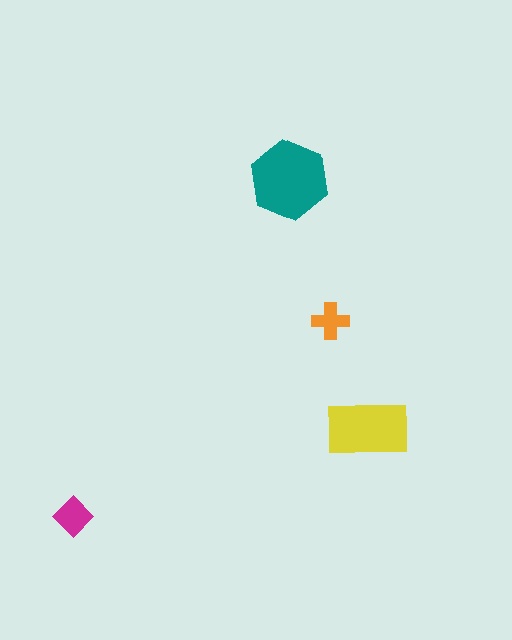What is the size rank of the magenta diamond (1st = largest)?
3rd.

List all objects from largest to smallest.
The teal hexagon, the yellow rectangle, the magenta diamond, the orange cross.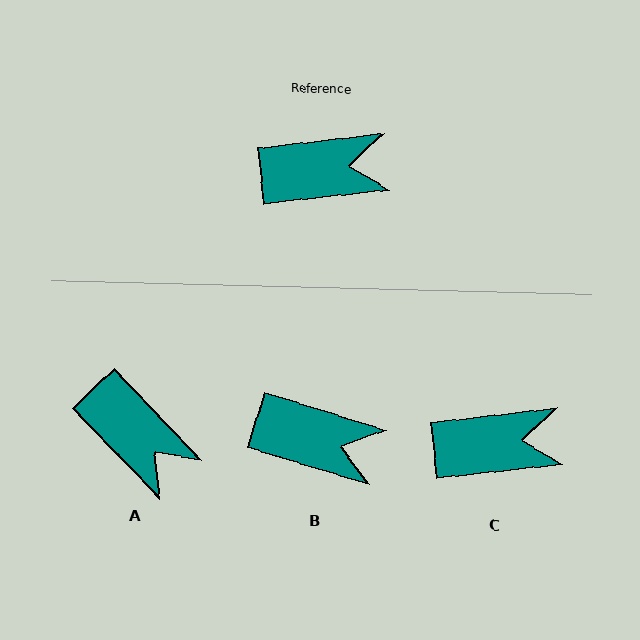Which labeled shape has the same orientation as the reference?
C.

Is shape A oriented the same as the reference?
No, it is off by about 53 degrees.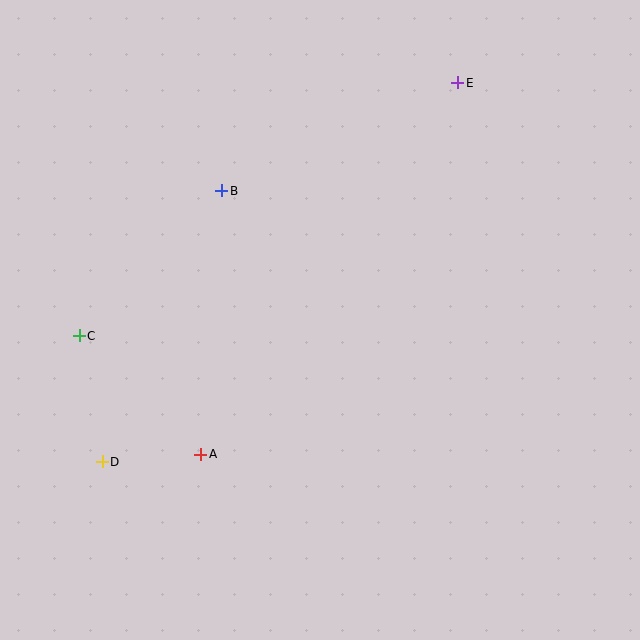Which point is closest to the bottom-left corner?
Point D is closest to the bottom-left corner.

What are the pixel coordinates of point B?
Point B is at (221, 191).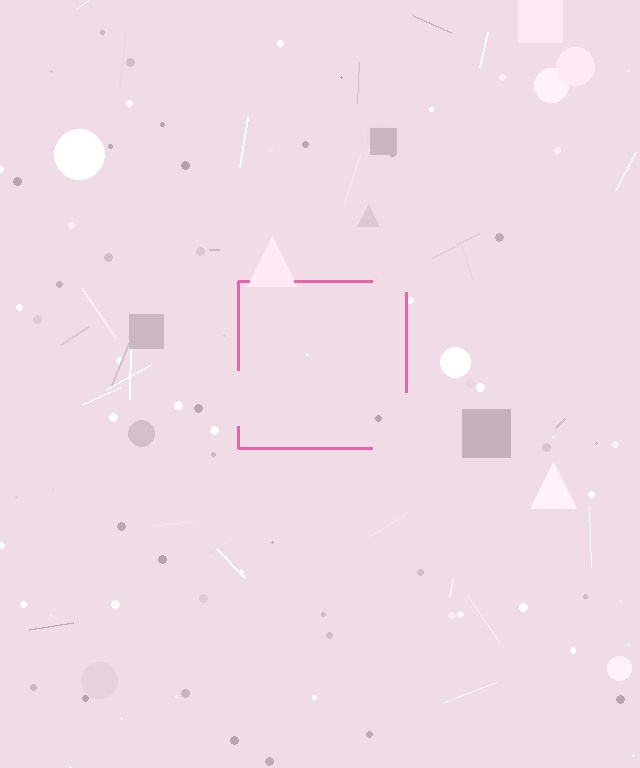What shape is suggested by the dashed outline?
The dashed outline suggests a square.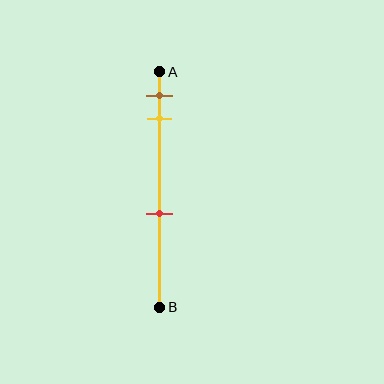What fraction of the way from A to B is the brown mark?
The brown mark is approximately 10% (0.1) of the way from A to B.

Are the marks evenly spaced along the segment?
No, the marks are not evenly spaced.